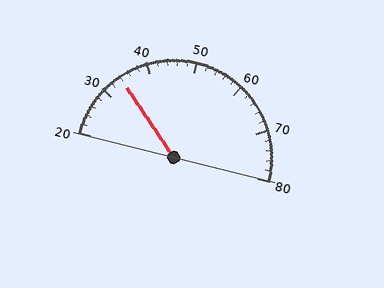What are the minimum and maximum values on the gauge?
The gauge ranges from 20 to 80.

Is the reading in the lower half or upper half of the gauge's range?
The reading is in the lower half of the range (20 to 80).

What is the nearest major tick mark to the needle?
The nearest major tick mark is 30.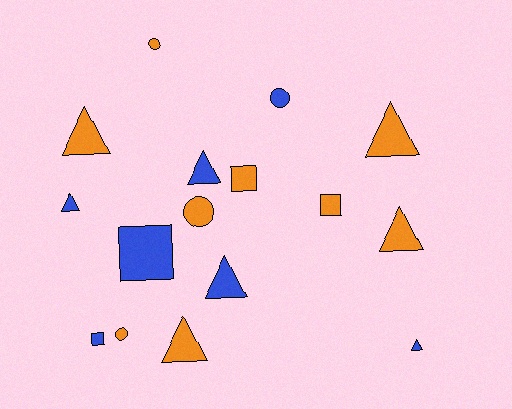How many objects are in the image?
There are 16 objects.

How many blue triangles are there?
There are 4 blue triangles.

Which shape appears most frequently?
Triangle, with 8 objects.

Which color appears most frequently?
Orange, with 9 objects.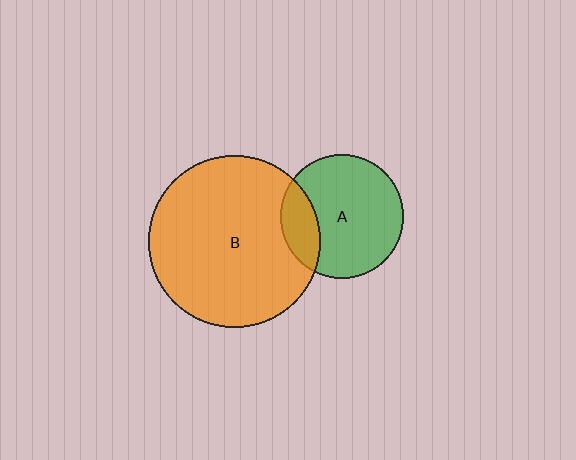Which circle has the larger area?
Circle B (orange).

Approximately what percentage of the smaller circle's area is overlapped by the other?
Approximately 20%.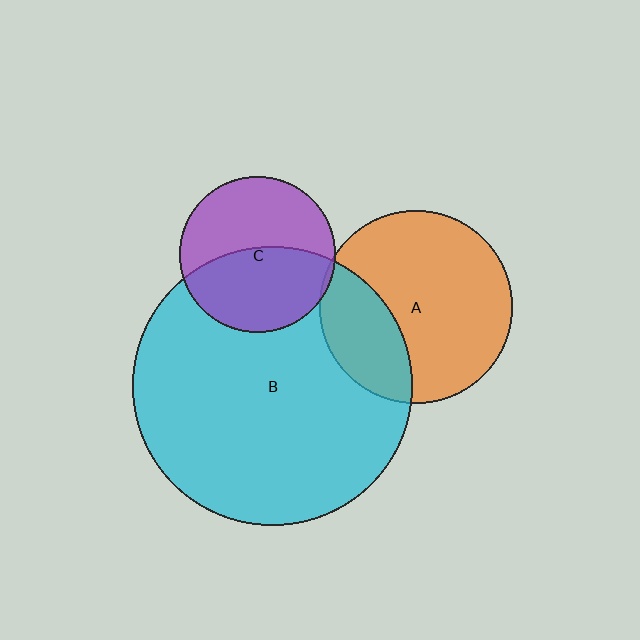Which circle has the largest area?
Circle B (cyan).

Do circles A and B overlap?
Yes.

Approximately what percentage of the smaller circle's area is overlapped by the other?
Approximately 30%.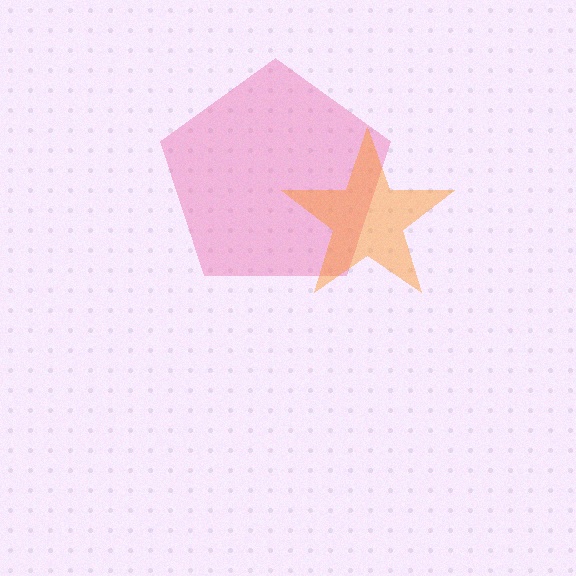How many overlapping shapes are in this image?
There are 2 overlapping shapes in the image.